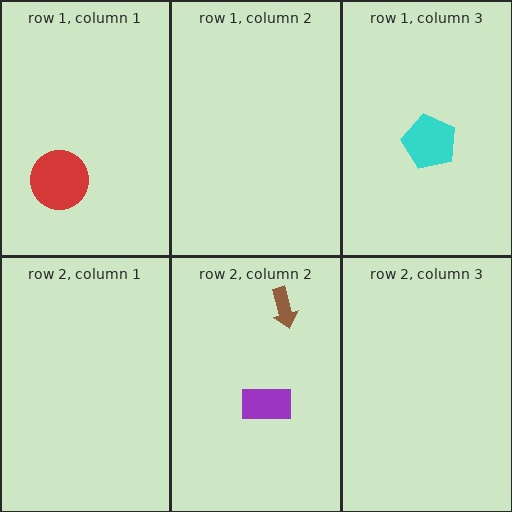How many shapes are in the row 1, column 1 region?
1.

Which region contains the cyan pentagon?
The row 1, column 3 region.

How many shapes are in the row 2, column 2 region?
2.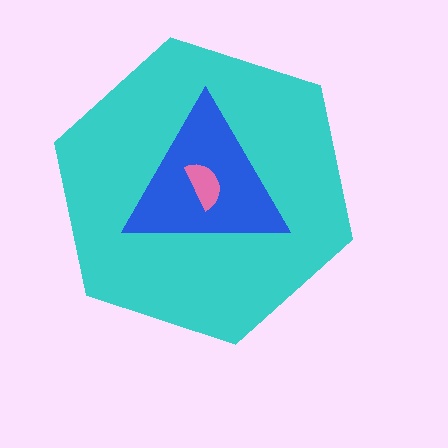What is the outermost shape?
The cyan hexagon.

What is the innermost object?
The pink semicircle.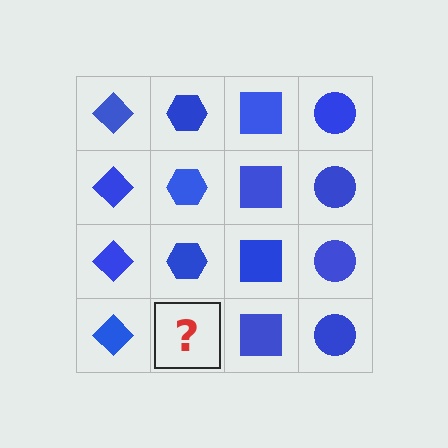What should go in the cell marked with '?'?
The missing cell should contain a blue hexagon.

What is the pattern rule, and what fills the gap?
The rule is that each column has a consistent shape. The gap should be filled with a blue hexagon.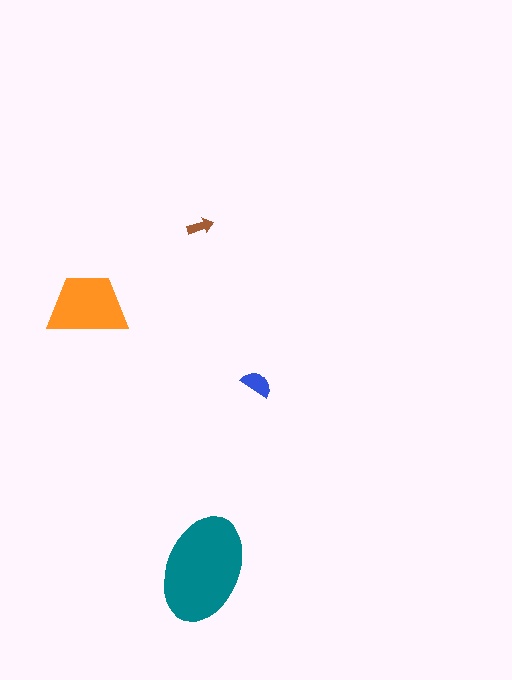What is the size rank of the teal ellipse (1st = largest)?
1st.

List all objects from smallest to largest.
The brown arrow, the blue semicircle, the orange trapezoid, the teal ellipse.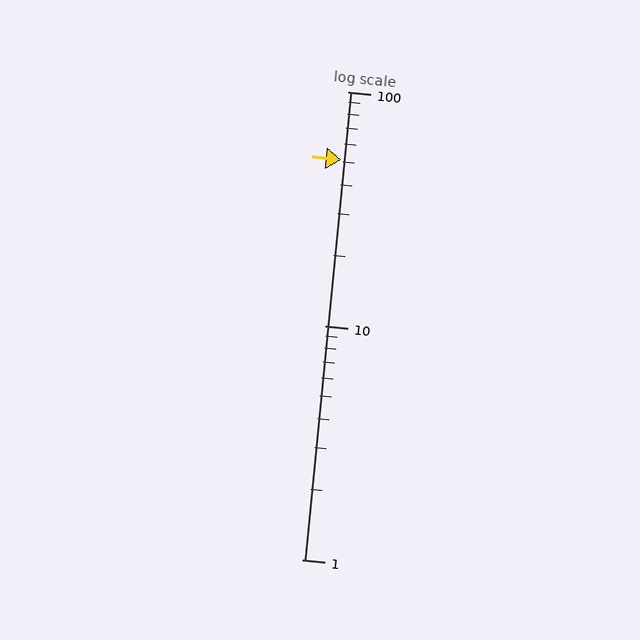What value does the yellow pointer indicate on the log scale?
The pointer indicates approximately 51.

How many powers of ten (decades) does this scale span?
The scale spans 2 decades, from 1 to 100.